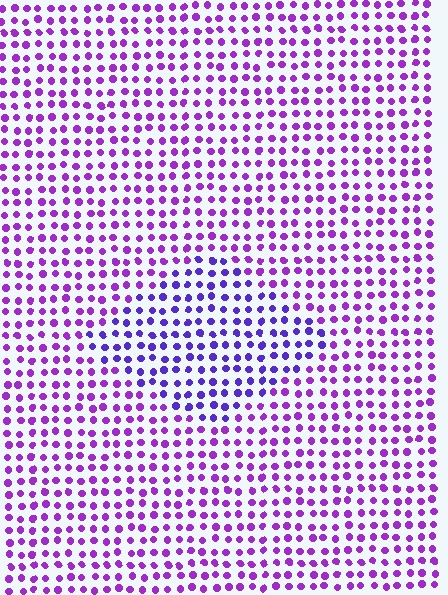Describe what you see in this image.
The image is filled with small purple elements in a uniform arrangement. A diamond-shaped region is visible where the elements are tinted to a slightly different hue, forming a subtle color boundary.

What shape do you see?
I see a diamond.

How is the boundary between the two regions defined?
The boundary is defined purely by a slight shift in hue (about 29 degrees). Spacing, size, and orientation are identical on both sides.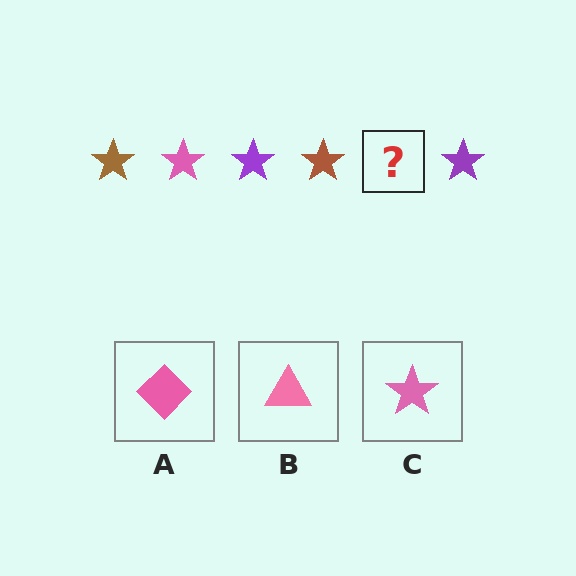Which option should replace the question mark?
Option C.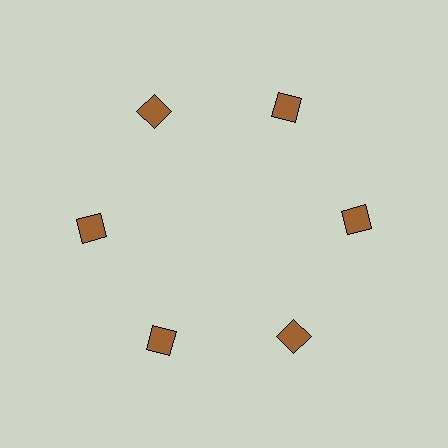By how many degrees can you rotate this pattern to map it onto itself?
The pattern maps onto itself every 60 degrees of rotation.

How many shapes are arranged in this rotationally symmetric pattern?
There are 6 shapes, arranged in 6 groups of 1.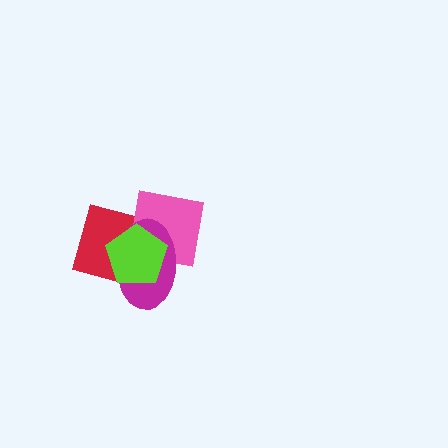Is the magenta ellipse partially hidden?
Yes, it is partially covered by another shape.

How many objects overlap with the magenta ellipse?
3 objects overlap with the magenta ellipse.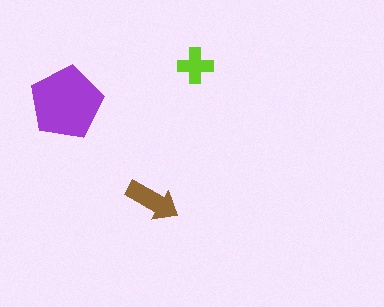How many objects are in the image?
There are 3 objects in the image.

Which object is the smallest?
The lime cross.